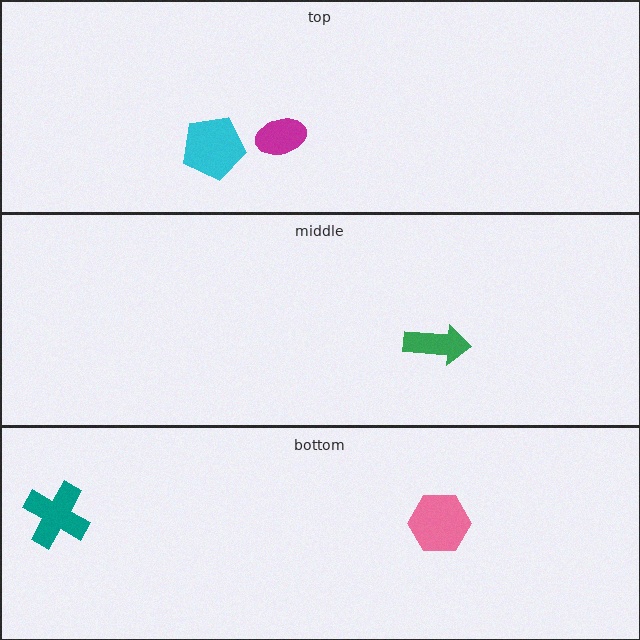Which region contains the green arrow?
The middle region.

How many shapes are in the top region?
2.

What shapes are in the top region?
The magenta ellipse, the cyan pentagon.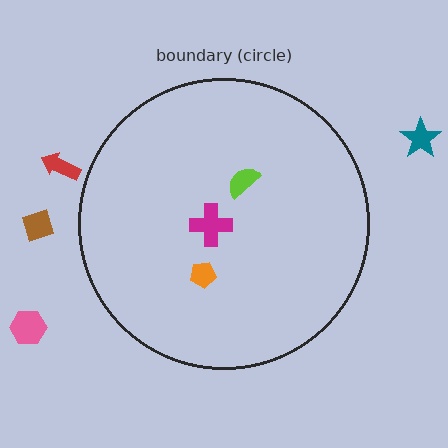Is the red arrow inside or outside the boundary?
Outside.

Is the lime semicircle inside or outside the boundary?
Inside.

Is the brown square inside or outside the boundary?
Outside.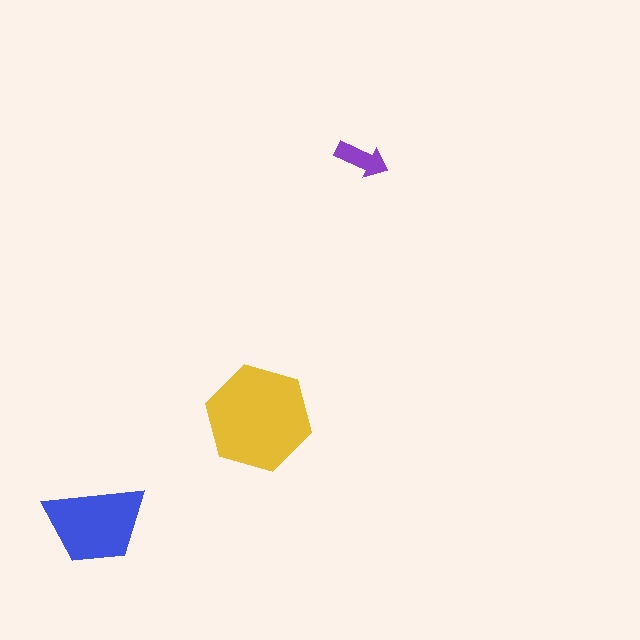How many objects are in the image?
There are 3 objects in the image.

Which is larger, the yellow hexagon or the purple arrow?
The yellow hexagon.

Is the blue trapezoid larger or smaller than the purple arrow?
Larger.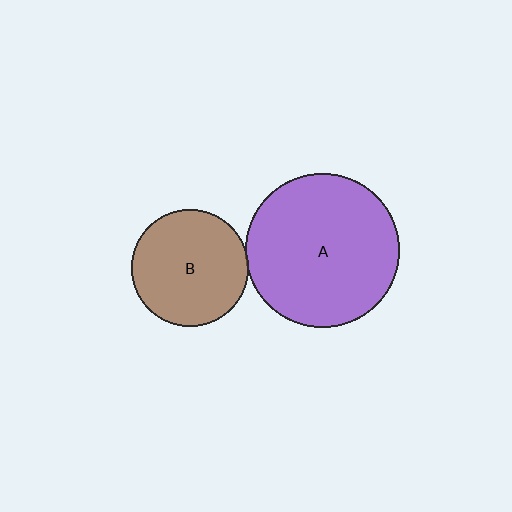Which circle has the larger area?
Circle A (purple).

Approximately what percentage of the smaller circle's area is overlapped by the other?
Approximately 5%.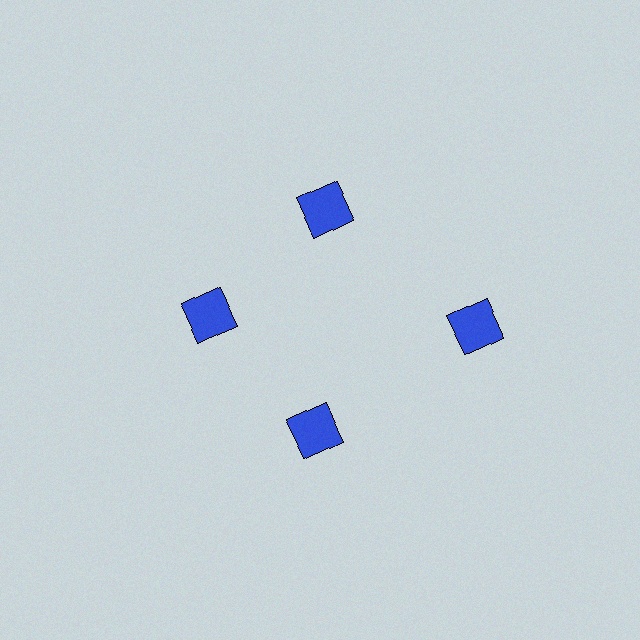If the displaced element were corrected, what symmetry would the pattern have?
It would have 4-fold rotational symmetry — the pattern would map onto itself every 90 degrees.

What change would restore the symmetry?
The symmetry would be restored by moving it inward, back onto the ring so that all 4 squares sit at equal angles and equal distance from the center.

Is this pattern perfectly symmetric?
No. The 4 blue squares are arranged in a ring, but one element near the 3 o'clock position is pushed outward from the center, breaking the 4-fold rotational symmetry.